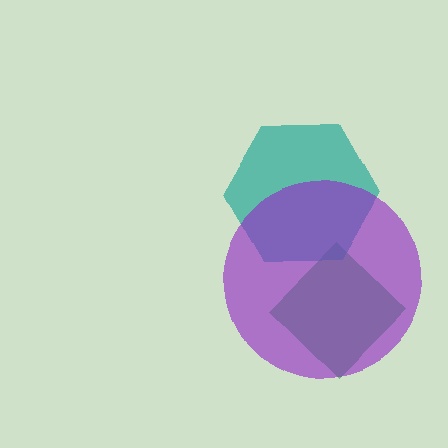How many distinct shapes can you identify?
There are 3 distinct shapes: a green diamond, a teal hexagon, a purple circle.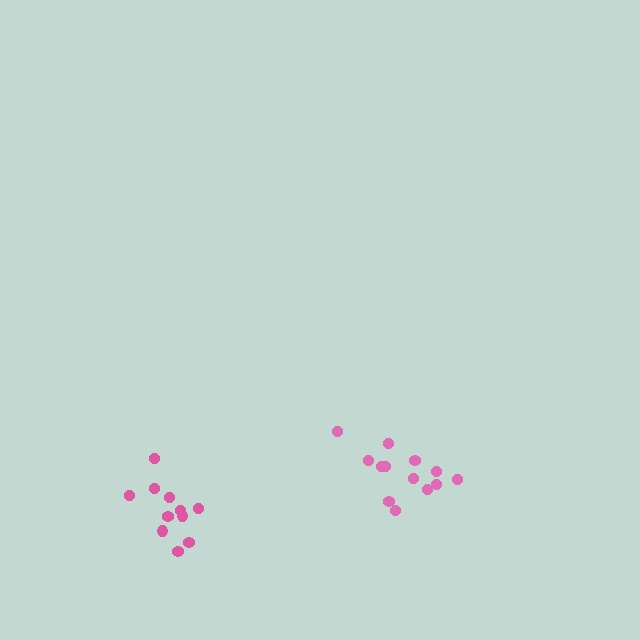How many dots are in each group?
Group 1: 11 dots, Group 2: 13 dots (24 total).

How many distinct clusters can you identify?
There are 2 distinct clusters.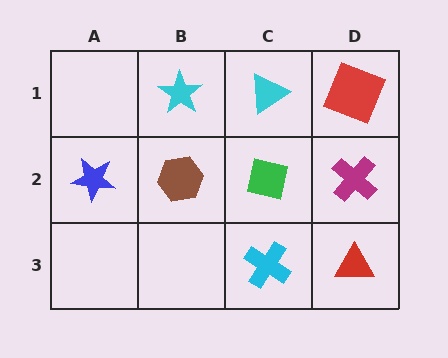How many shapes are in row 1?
3 shapes.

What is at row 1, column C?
A cyan triangle.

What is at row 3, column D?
A red triangle.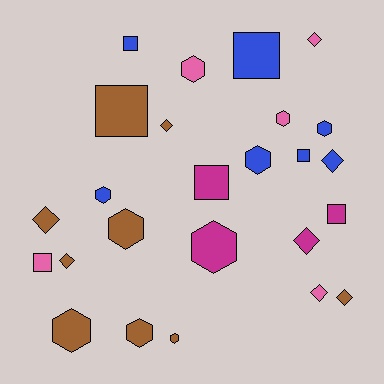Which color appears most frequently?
Brown, with 9 objects.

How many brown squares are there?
There is 1 brown square.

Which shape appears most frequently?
Hexagon, with 10 objects.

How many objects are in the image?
There are 25 objects.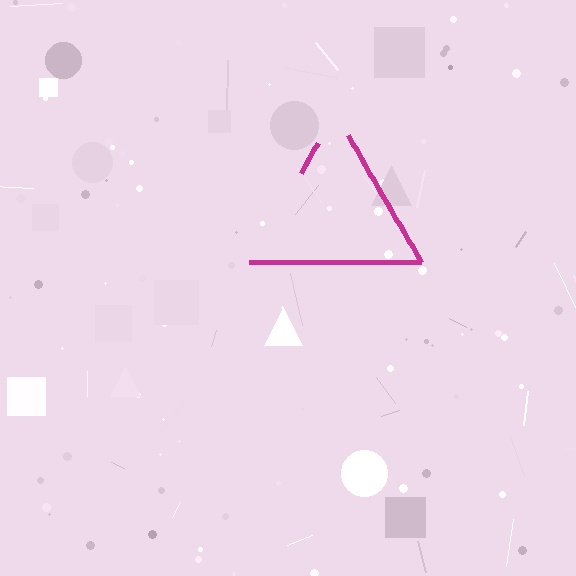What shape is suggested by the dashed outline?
The dashed outline suggests a triangle.